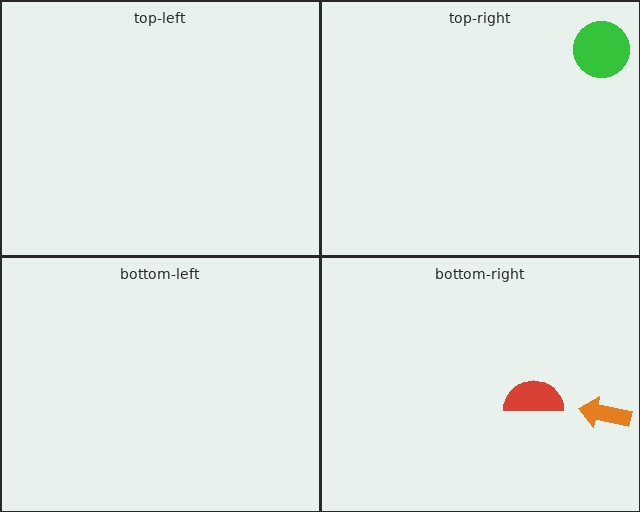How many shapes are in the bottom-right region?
2.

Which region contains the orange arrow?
The bottom-right region.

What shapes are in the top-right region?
The green circle.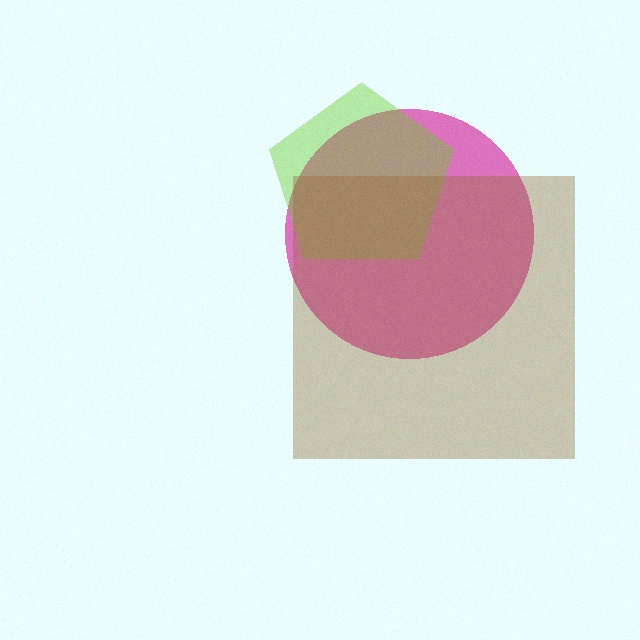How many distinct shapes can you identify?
There are 3 distinct shapes: a magenta circle, a lime pentagon, a brown square.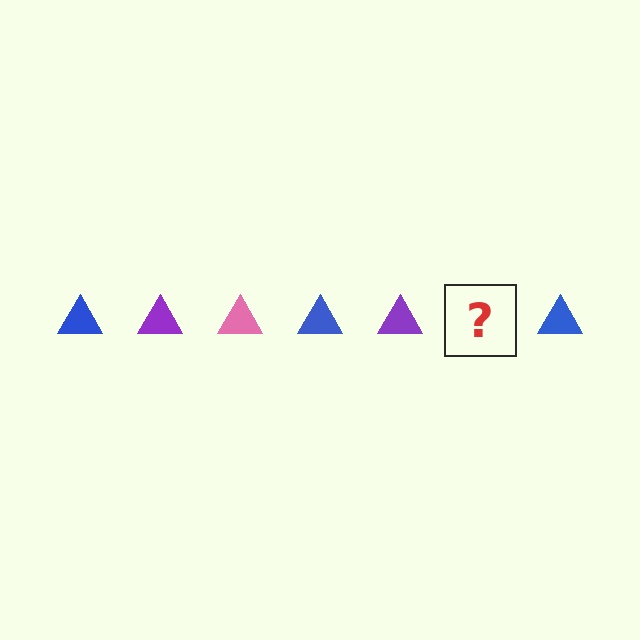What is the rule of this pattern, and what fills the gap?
The rule is that the pattern cycles through blue, purple, pink triangles. The gap should be filled with a pink triangle.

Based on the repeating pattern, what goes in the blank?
The blank should be a pink triangle.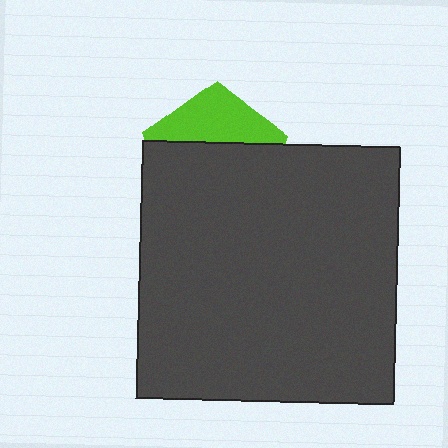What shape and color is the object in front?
The object in front is a dark gray square.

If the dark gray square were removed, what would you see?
You would see the complete lime pentagon.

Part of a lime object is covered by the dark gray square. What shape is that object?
It is a pentagon.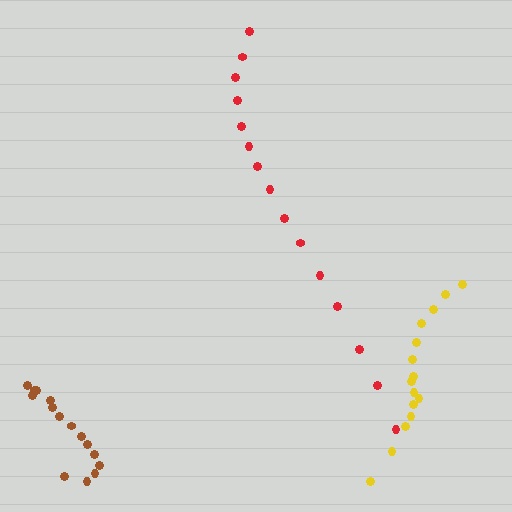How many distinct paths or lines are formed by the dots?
There are 3 distinct paths.